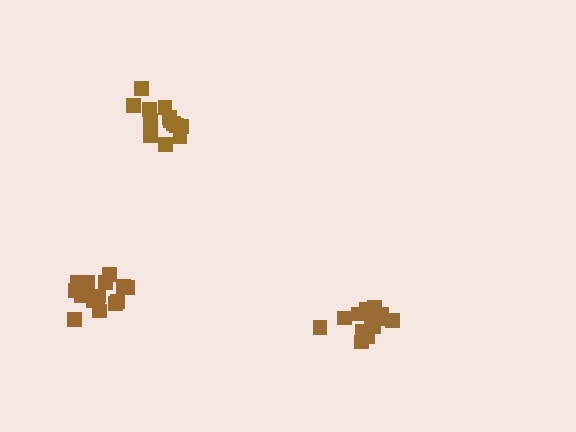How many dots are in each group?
Group 1: 16 dots, Group 2: 13 dots, Group 3: 13 dots (42 total).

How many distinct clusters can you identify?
There are 3 distinct clusters.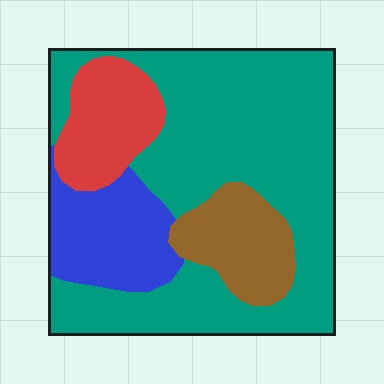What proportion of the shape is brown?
Brown takes up about one eighth (1/8) of the shape.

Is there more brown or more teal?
Teal.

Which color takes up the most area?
Teal, at roughly 60%.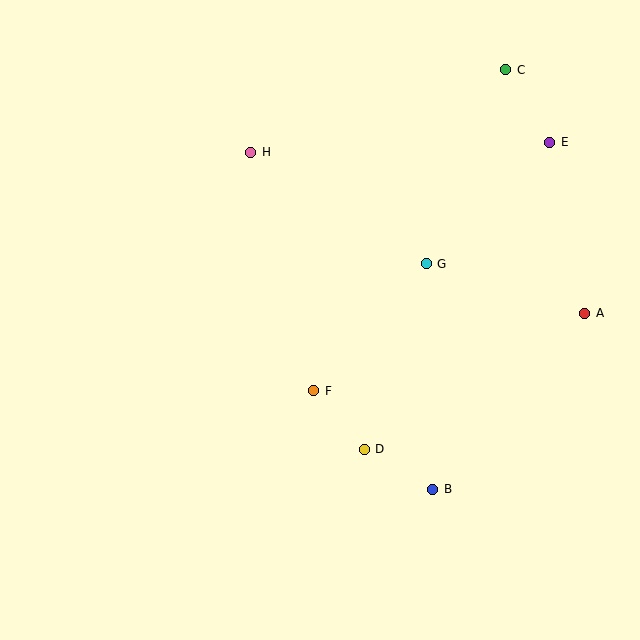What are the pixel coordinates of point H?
Point H is at (251, 152).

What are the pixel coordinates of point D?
Point D is at (364, 449).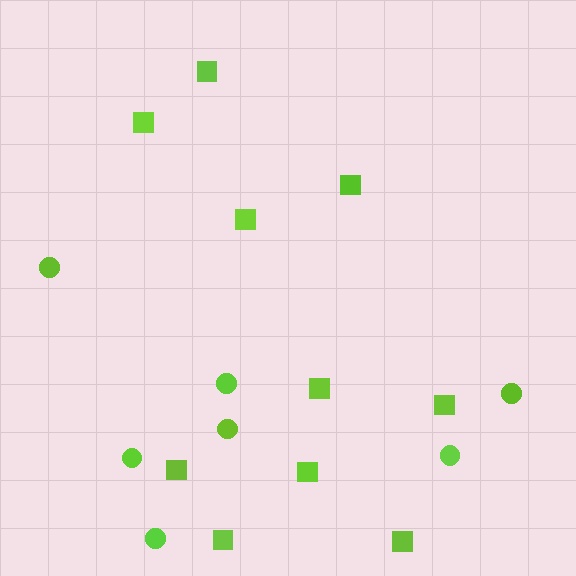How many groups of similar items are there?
There are 2 groups: one group of squares (10) and one group of circles (7).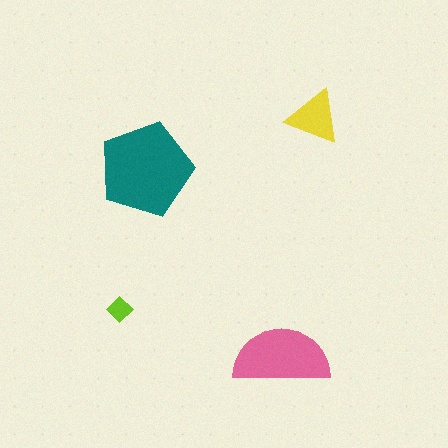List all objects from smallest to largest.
The lime diamond, the yellow triangle, the pink semicircle, the teal pentagon.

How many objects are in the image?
There are 4 objects in the image.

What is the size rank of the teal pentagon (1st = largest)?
1st.